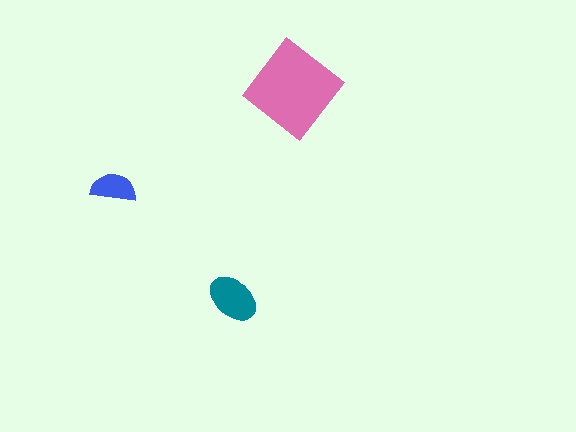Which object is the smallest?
The blue semicircle.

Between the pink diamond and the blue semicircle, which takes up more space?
The pink diamond.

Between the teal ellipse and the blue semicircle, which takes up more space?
The teal ellipse.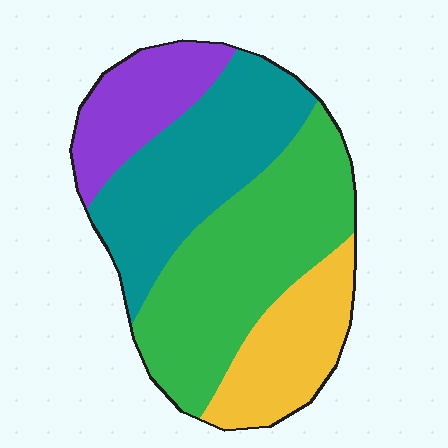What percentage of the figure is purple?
Purple takes up less than a sixth of the figure.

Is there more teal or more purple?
Teal.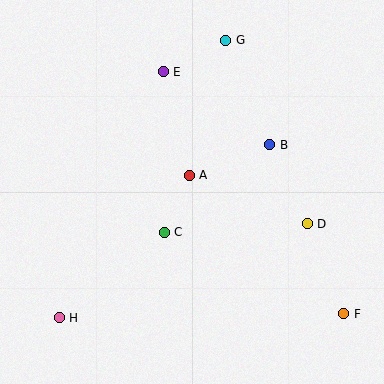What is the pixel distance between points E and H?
The distance between E and H is 267 pixels.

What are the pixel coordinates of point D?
Point D is at (307, 224).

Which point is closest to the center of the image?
Point A at (189, 175) is closest to the center.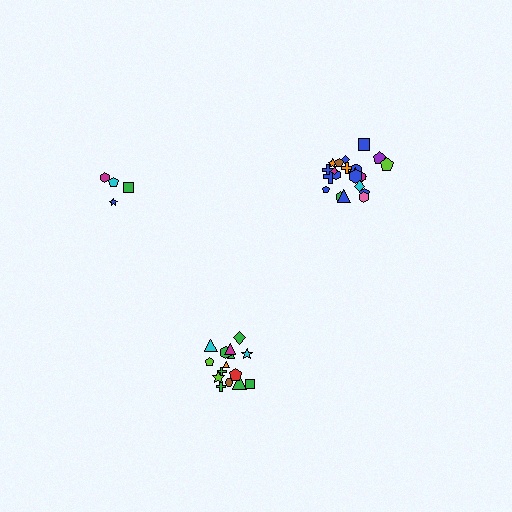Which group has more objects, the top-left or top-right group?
The top-right group.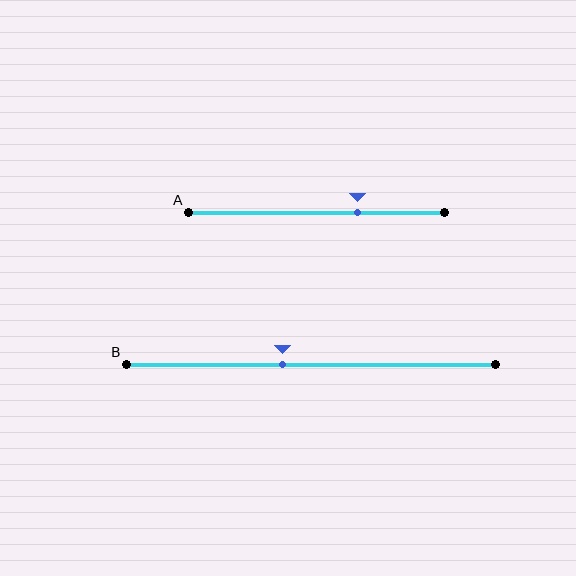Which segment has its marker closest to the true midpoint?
Segment B has its marker closest to the true midpoint.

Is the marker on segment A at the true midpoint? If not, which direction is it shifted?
No, the marker on segment A is shifted to the right by about 16% of the segment length.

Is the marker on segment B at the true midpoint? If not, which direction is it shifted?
No, the marker on segment B is shifted to the left by about 8% of the segment length.